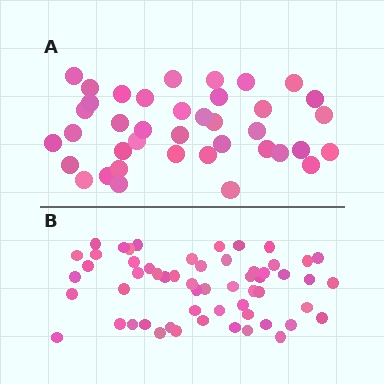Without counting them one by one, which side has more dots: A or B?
Region B (the bottom region) has more dots.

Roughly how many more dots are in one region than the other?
Region B has approximately 20 more dots than region A.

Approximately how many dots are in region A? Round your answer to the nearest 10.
About 40 dots. (The exact count is 39, which rounds to 40.)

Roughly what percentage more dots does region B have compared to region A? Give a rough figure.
About 45% more.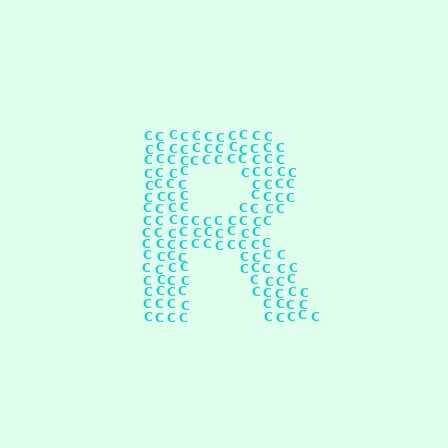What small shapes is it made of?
It is made of small letter C's.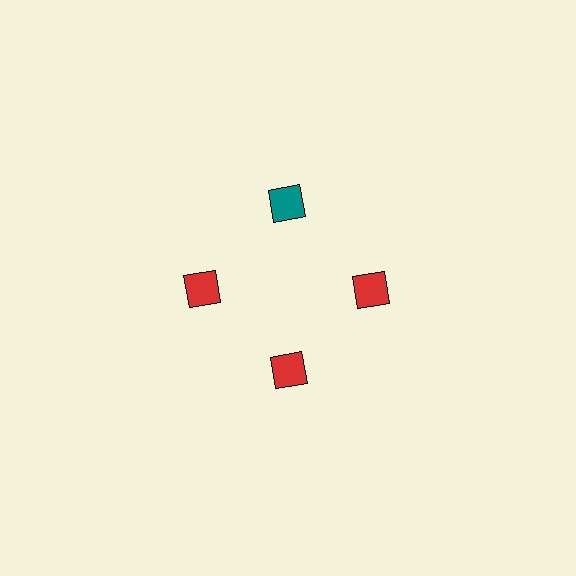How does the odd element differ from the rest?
It has a different color: teal instead of red.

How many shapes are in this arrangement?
There are 4 shapes arranged in a ring pattern.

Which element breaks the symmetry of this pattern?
The teal diamond at roughly the 12 o'clock position breaks the symmetry. All other shapes are red diamonds.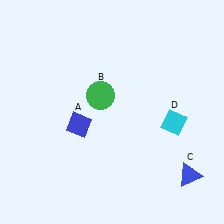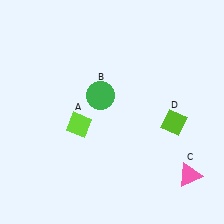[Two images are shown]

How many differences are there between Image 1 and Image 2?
There are 3 differences between the two images.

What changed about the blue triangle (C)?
In Image 1, C is blue. In Image 2, it changed to pink.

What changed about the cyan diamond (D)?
In Image 1, D is cyan. In Image 2, it changed to lime.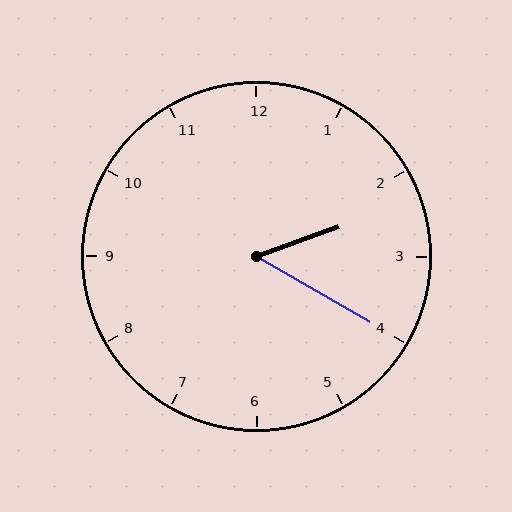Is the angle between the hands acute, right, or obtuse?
It is acute.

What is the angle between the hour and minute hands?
Approximately 50 degrees.